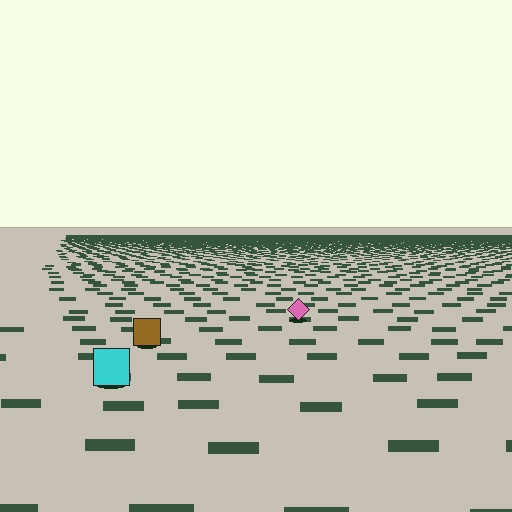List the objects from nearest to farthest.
From nearest to farthest: the cyan square, the brown square, the pink diamond.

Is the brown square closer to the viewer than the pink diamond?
Yes. The brown square is closer — you can tell from the texture gradient: the ground texture is coarser near it.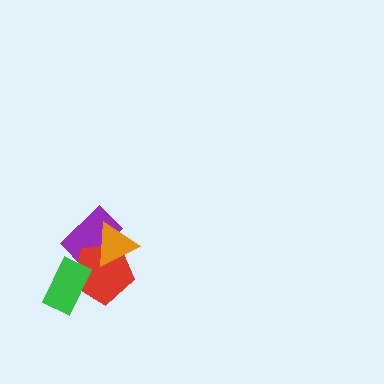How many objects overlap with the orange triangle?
2 objects overlap with the orange triangle.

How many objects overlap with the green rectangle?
1 object overlaps with the green rectangle.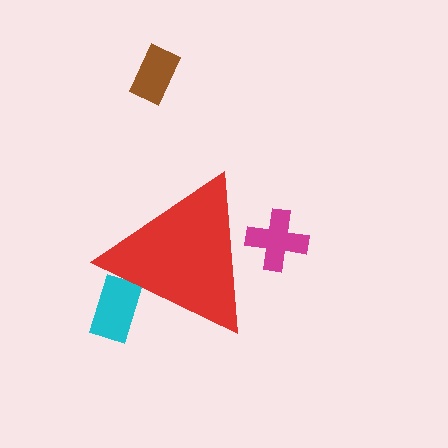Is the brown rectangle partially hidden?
No, the brown rectangle is fully visible.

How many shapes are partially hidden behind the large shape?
2 shapes are partially hidden.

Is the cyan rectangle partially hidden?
Yes, the cyan rectangle is partially hidden behind the red triangle.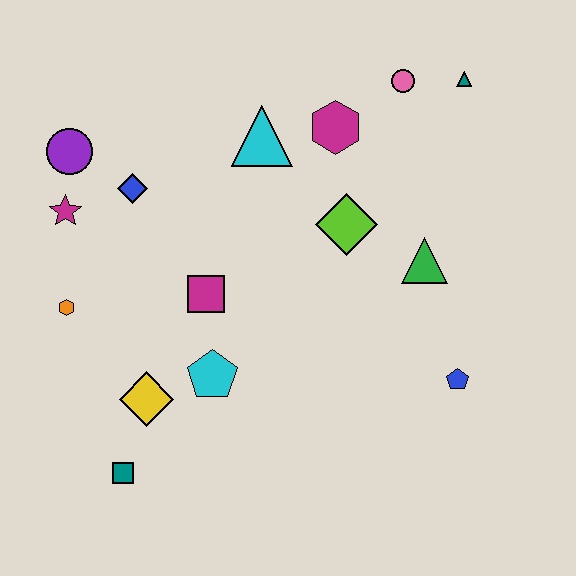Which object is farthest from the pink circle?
The teal square is farthest from the pink circle.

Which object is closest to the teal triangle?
The pink circle is closest to the teal triangle.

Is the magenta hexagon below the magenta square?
No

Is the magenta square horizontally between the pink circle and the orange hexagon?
Yes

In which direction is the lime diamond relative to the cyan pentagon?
The lime diamond is above the cyan pentagon.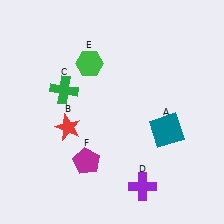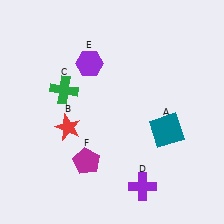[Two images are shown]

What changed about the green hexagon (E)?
In Image 1, E is green. In Image 2, it changed to purple.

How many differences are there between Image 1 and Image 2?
There is 1 difference between the two images.